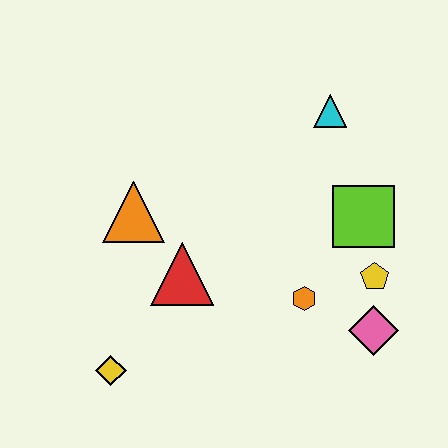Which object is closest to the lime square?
The yellow pentagon is closest to the lime square.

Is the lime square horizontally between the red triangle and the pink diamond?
Yes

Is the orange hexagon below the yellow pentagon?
Yes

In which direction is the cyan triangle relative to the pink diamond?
The cyan triangle is above the pink diamond.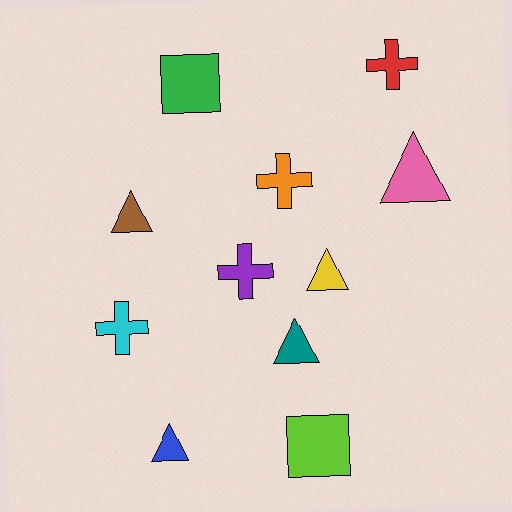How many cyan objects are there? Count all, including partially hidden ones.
There is 1 cyan object.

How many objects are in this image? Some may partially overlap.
There are 11 objects.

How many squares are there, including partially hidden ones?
There are 2 squares.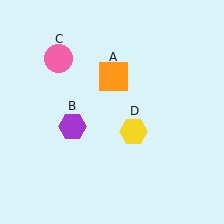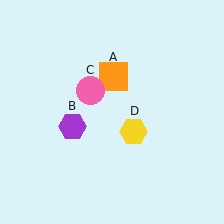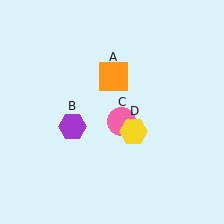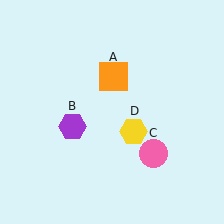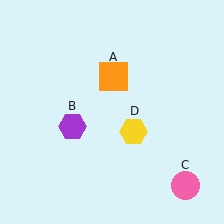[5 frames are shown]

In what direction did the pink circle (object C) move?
The pink circle (object C) moved down and to the right.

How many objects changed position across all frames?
1 object changed position: pink circle (object C).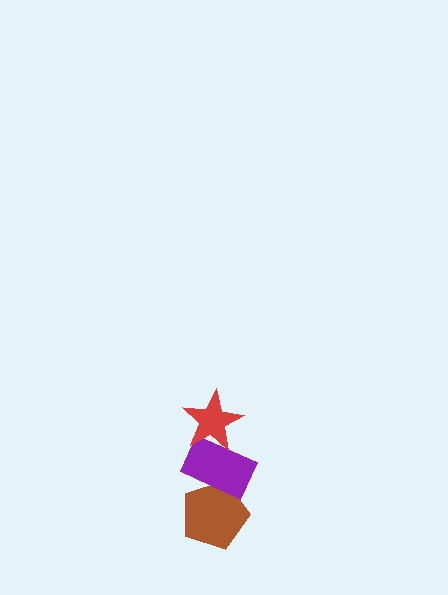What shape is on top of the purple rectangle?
The red star is on top of the purple rectangle.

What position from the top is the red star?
The red star is 1st from the top.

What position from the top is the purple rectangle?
The purple rectangle is 2nd from the top.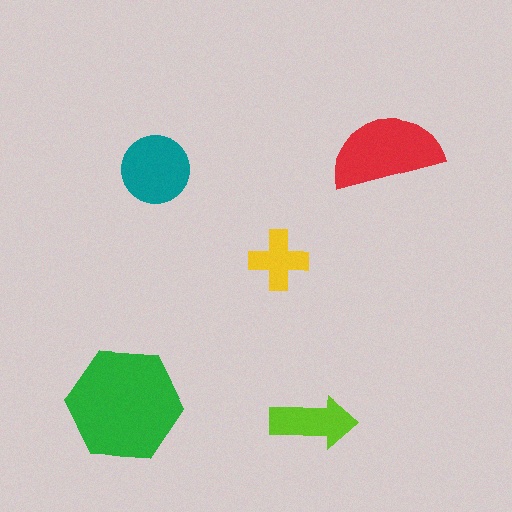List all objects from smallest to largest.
The yellow cross, the lime arrow, the teal circle, the red semicircle, the green hexagon.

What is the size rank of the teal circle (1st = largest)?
3rd.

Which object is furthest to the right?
The red semicircle is rightmost.